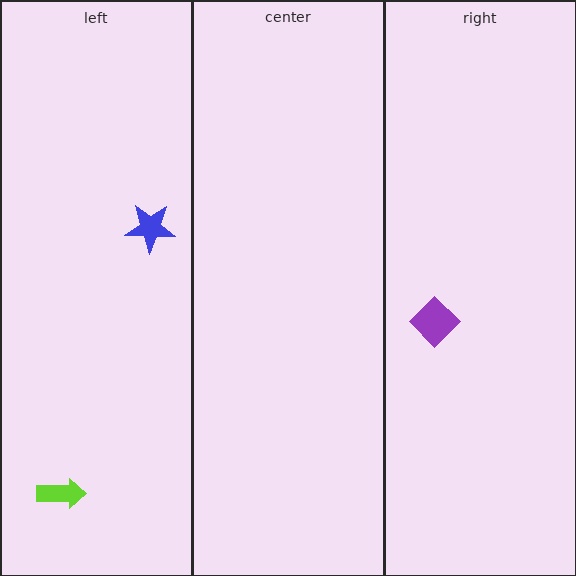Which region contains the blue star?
The left region.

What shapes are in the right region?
The purple diamond.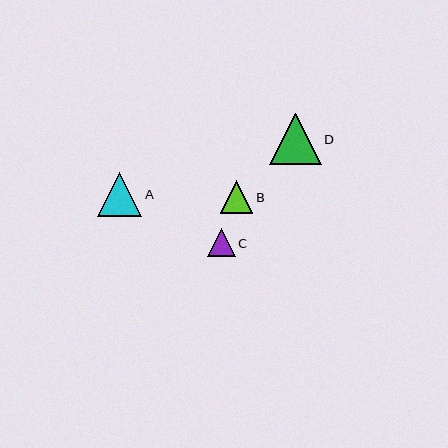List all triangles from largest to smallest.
From largest to smallest: D, A, B, C.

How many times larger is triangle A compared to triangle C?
Triangle A is approximately 1.6 times the size of triangle C.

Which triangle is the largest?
Triangle D is the largest with a size of approximately 51 pixels.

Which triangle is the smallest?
Triangle C is the smallest with a size of approximately 28 pixels.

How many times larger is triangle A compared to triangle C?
Triangle A is approximately 1.6 times the size of triangle C.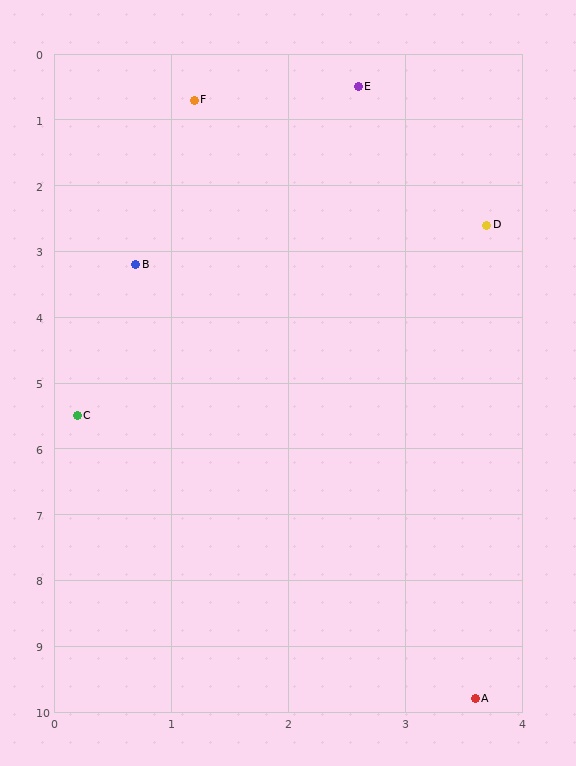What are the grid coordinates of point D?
Point D is at approximately (3.7, 2.6).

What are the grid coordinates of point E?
Point E is at approximately (2.6, 0.5).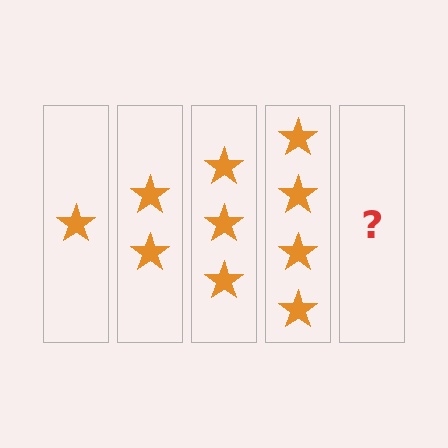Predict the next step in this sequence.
The next step is 5 stars.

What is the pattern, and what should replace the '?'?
The pattern is that each step adds one more star. The '?' should be 5 stars.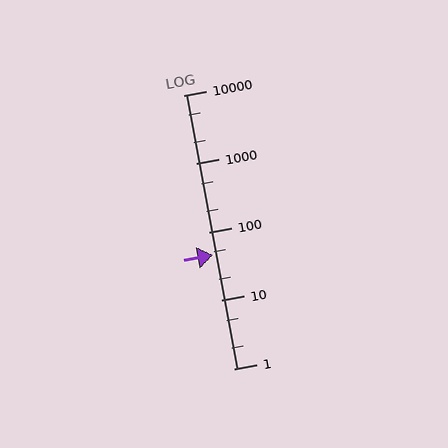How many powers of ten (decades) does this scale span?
The scale spans 4 decades, from 1 to 10000.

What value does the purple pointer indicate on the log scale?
The pointer indicates approximately 46.